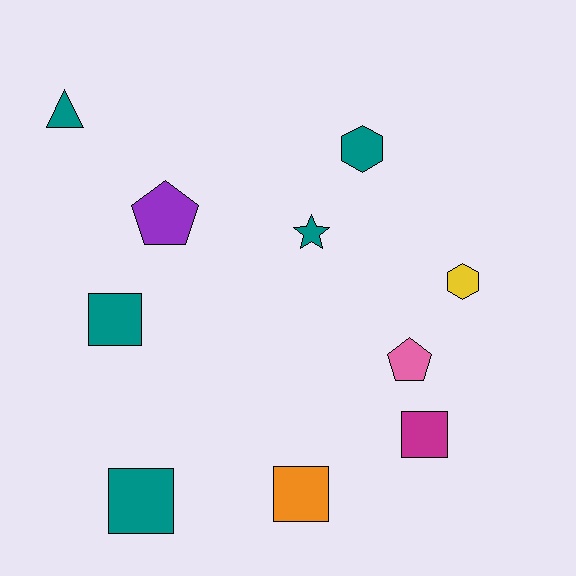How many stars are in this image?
There is 1 star.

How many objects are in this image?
There are 10 objects.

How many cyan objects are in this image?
There are no cyan objects.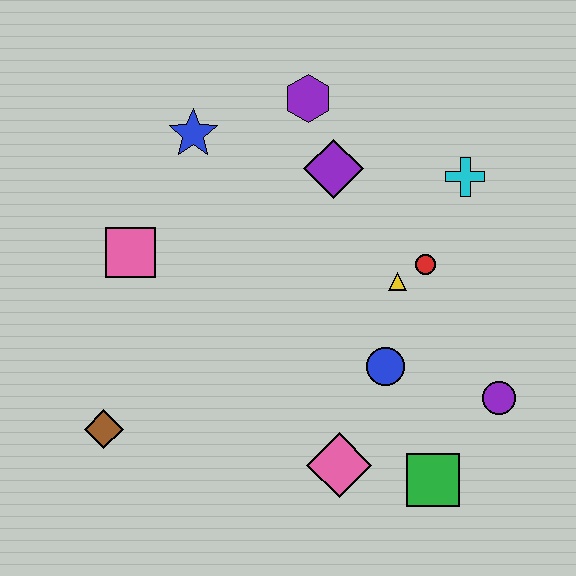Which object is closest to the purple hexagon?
The purple diamond is closest to the purple hexagon.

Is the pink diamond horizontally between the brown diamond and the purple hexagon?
No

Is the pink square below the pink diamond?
No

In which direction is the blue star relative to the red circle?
The blue star is to the left of the red circle.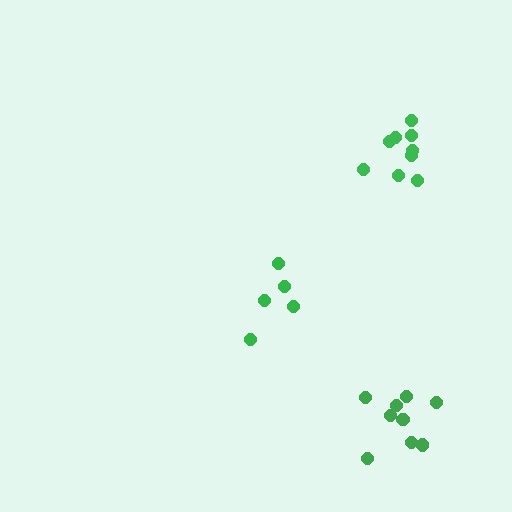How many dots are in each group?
Group 1: 9 dots, Group 2: 5 dots, Group 3: 9 dots (23 total).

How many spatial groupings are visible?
There are 3 spatial groupings.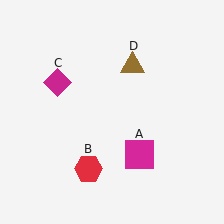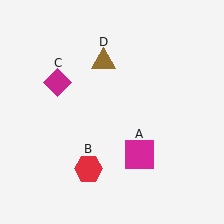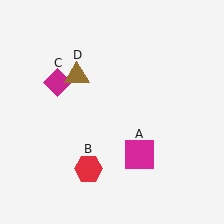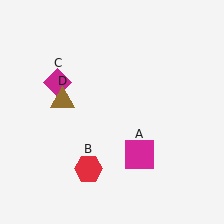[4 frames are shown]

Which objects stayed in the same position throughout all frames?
Magenta square (object A) and red hexagon (object B) and magenta diamond (object C) remained stationary.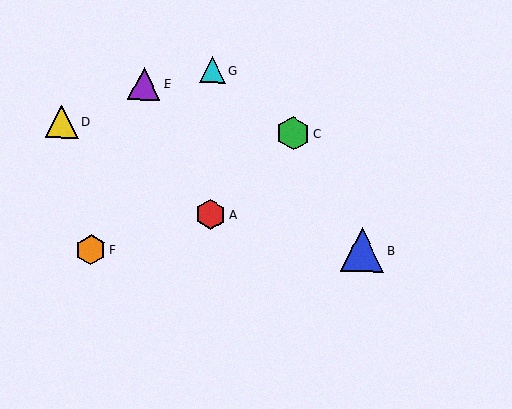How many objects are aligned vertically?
2 objects (A, G) are aligned vertically.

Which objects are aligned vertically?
Objects A, G are aligned vertically.